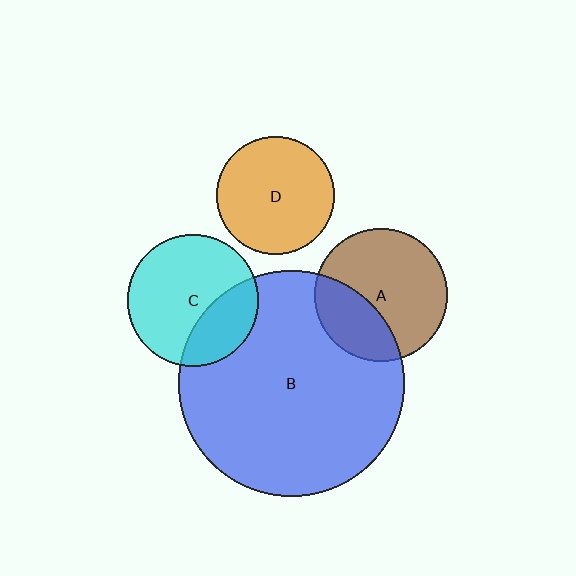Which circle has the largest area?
Circle B (blue).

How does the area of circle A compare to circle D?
Approximately 1.3 times.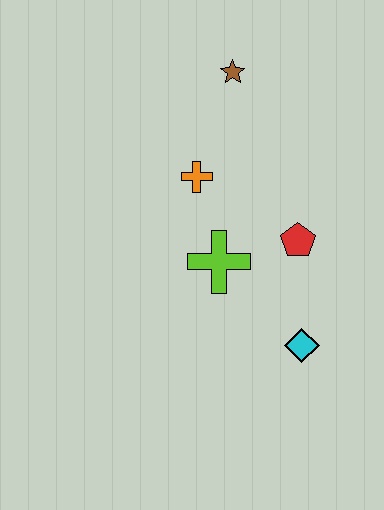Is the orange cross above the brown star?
No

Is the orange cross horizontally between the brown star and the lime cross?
No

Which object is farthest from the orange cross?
The cyan diamond is farthest from the orange cross.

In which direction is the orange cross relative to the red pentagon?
The orange cross is to the left of the red pentagon.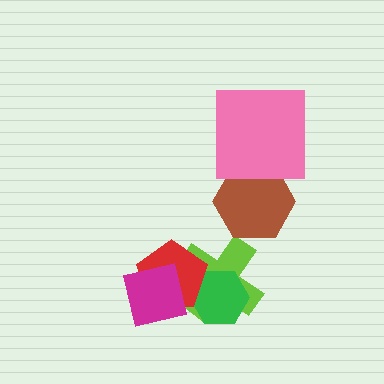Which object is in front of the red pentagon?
The magenta square is in front of the red pentagon.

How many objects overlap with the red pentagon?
3 objects overlap with the red pentagon.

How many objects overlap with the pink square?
1 object overlaps with the pink square.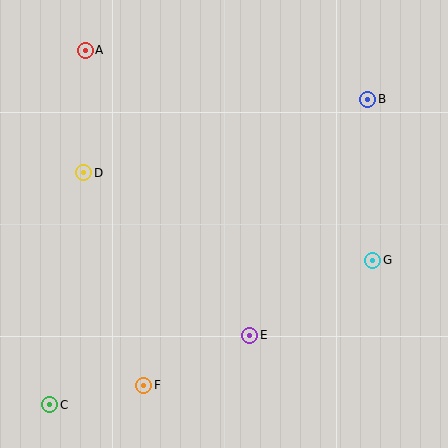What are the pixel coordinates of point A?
Point A is at (85, 50).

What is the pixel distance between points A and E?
The distance between A and E is 329 pixels.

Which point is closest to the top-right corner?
Point B is closest to the top-right corner.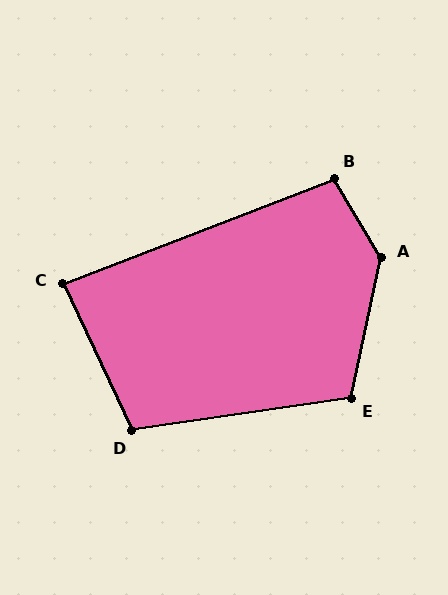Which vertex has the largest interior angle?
A, at approximately 137 degrees.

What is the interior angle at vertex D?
Approximately 107 degrees (obtuse).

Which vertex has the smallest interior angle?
C, at approximately 86 degrees.